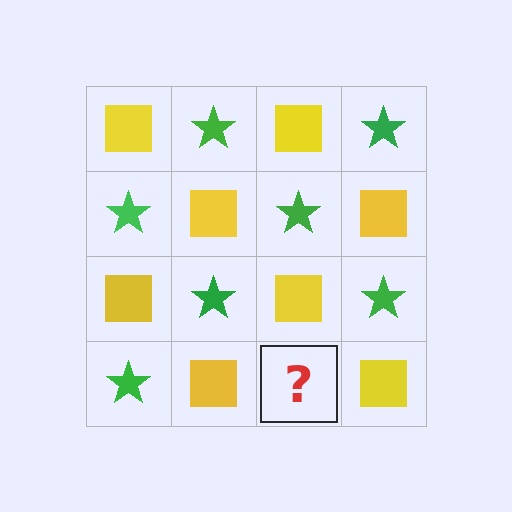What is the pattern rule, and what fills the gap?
The rule is that it alternates yellow square and green star in a checkerboard pattern. The gap should be filled with a green star.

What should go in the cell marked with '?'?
The missing cell should contain a green star.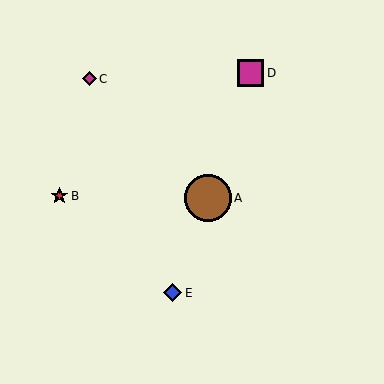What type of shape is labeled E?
Shape E is a blue diamond.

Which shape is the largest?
The brown circle (labeled A) is the largest.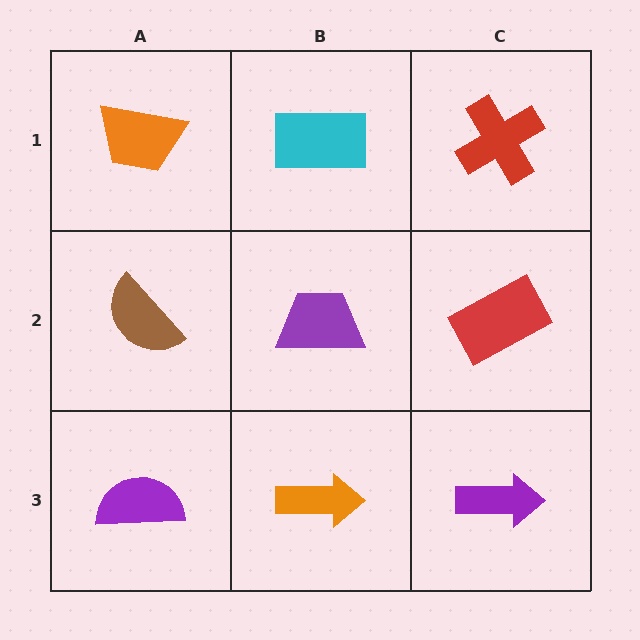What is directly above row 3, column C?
A red rectangle.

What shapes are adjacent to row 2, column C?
A red cross (row 1, column C), a purple arrow (row 3, column C), a purple trapezoid (row 2, column B).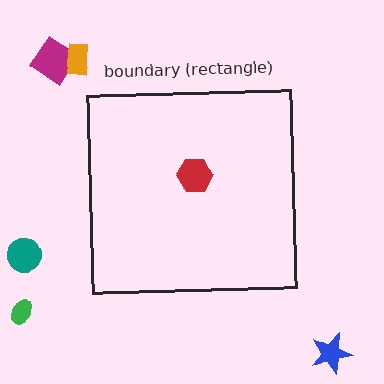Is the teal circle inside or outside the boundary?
Outside.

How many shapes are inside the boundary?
2 inside, 5 outside.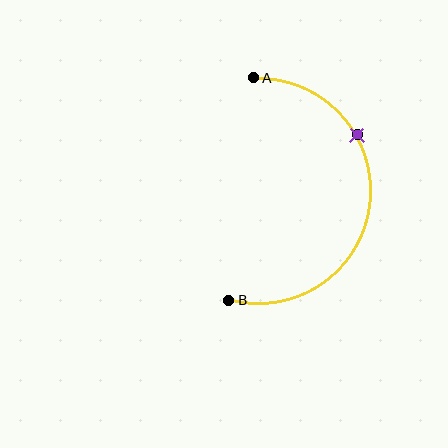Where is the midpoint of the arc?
The arc midpoint is the point on the curve farthest from the straight line joining A and B. It sits to the right of that line.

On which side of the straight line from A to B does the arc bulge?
The arc bulges to the right of the straight line connecting A and B.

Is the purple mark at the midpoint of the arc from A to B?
No. The purple mark lies on the arc but is closer to endpoint A. The arc midpoint would be at the point on the curve equidistant along the arc from both A and B.